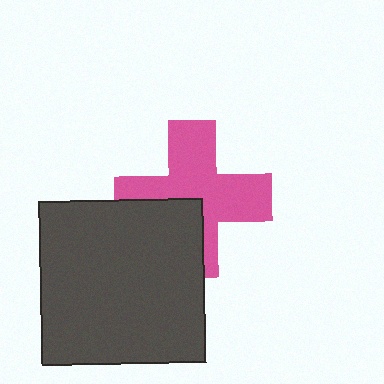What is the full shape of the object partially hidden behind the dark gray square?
The partially hidden object is a pink cross.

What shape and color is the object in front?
The object in front is a dark gray square.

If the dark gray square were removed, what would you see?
You would see the complete pink cross.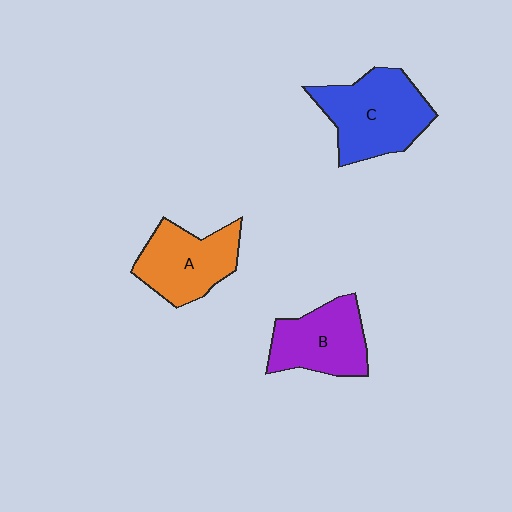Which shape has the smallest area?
Shape B (purple).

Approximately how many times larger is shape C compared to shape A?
Approximately 1.2 times.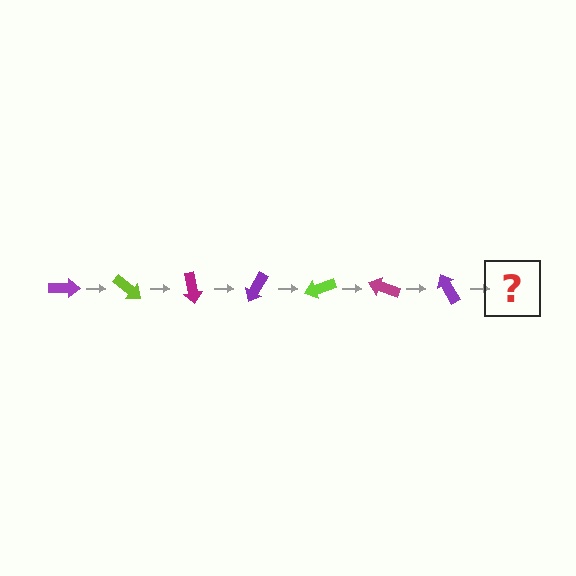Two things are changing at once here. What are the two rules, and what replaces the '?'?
The two rules are that it rotates 40 degrees each step and the color cycles through purple, lime, and magenta. The '?' should be a lime arrow, rotated 280 degrees from the start.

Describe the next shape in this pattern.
It should be a lime arrow, rotated 280 degrees from the start.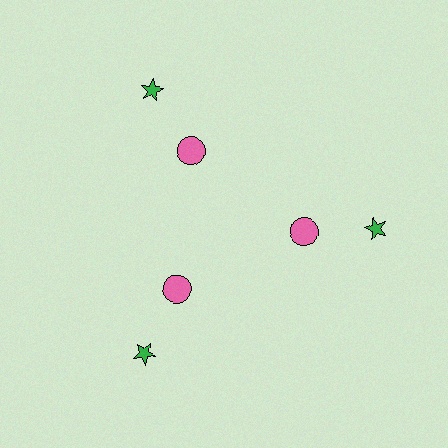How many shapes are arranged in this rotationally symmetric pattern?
There are 6 shapes, arranged in 3 groups of 2.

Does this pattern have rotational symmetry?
Yes, this pattern has 3-fold rotational symmetry. It looks the same after rotating 120 degrees around the center.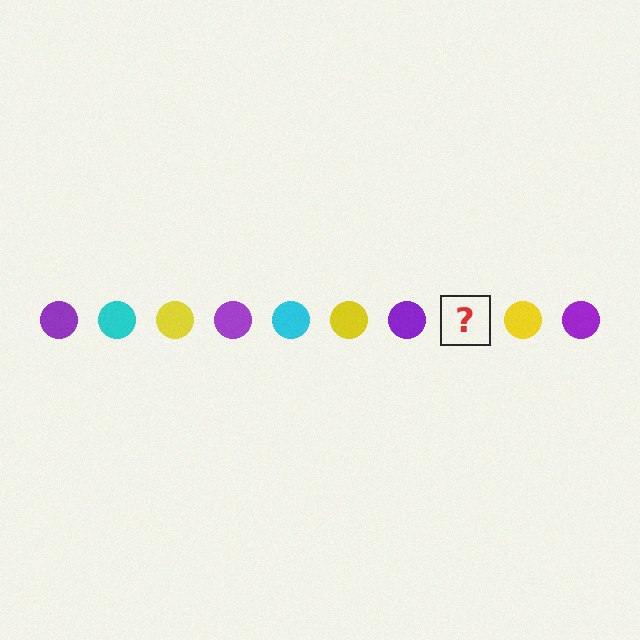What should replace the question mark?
The question mark should be replaced with a cyan circle.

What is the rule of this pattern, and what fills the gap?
The rule is that the pattern cycles through purple, cyan, yellow circles. The gap should be filled with a cyan circle.